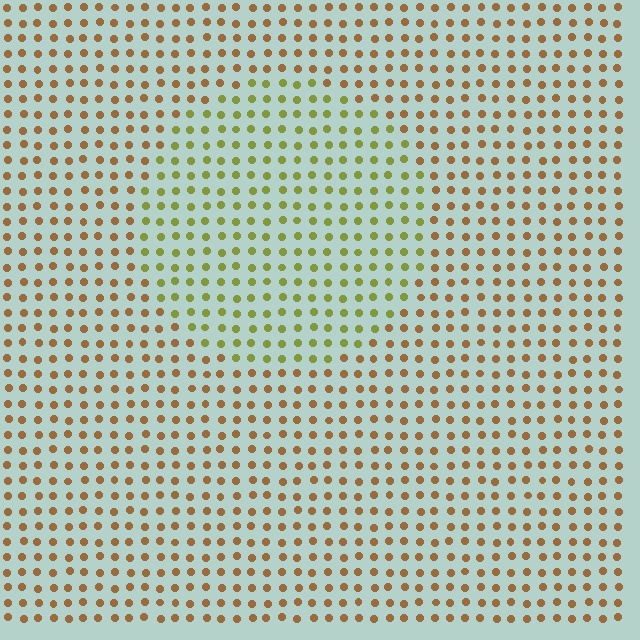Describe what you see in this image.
The image is filled with small brown elements in a uniform arrangement. A circle-shaped region is visible where the elements are tinted to a slightly different hue, forming a subtle color boundary.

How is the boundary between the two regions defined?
The boundary is defined purely by a slight shift in hue (about 44 degrees). Spacing, size, and orientation are identical on both sides.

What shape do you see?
I see a circle.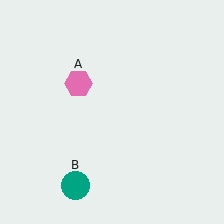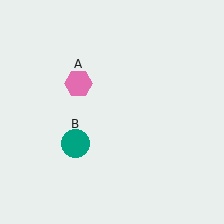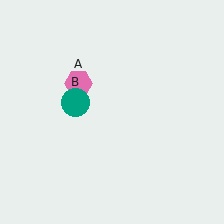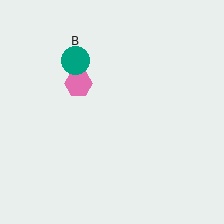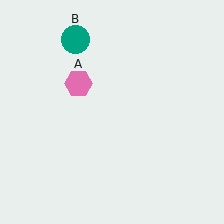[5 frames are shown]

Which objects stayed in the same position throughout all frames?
Pink hexagon (object A) remained stationary.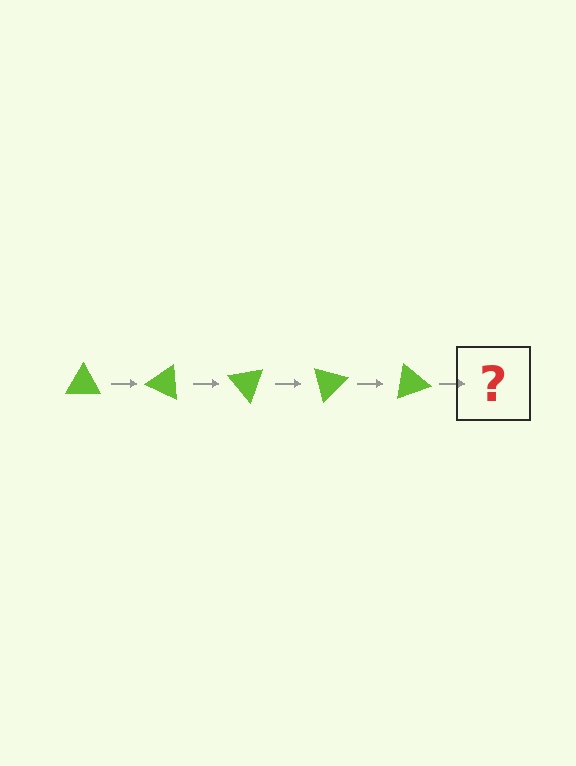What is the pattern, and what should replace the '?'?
The pattern is that the triangle rotates 25 degrees each step. The '?' should be a lime triangle rotated 125 degrees.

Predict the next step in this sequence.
The next step is a lime triangle rotated 125 degrees.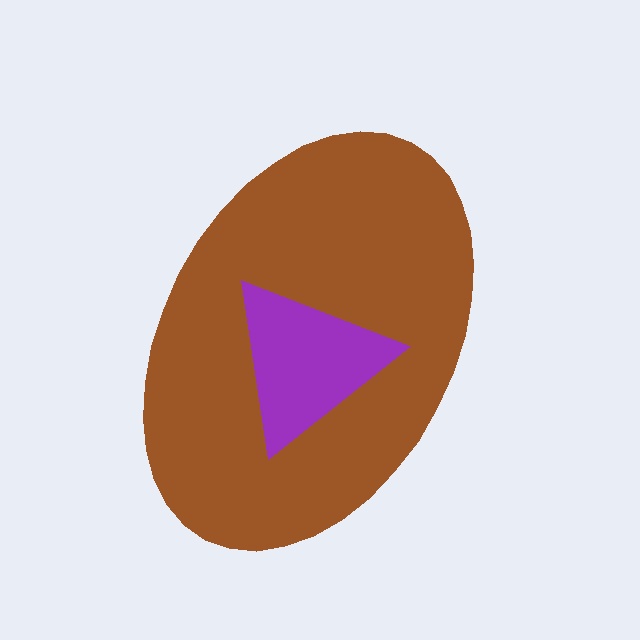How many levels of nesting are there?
2.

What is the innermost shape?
The purple triangle.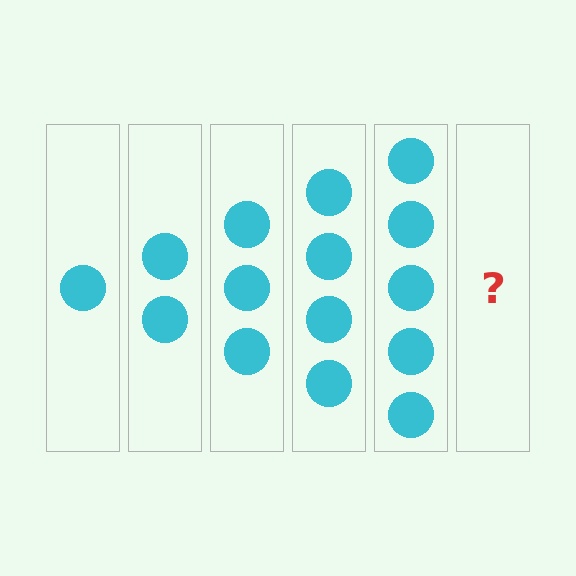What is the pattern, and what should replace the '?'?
The pattern is that each step adds one more circle. The '?' should be 6 circles.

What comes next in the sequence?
The next element should be 6 circles.